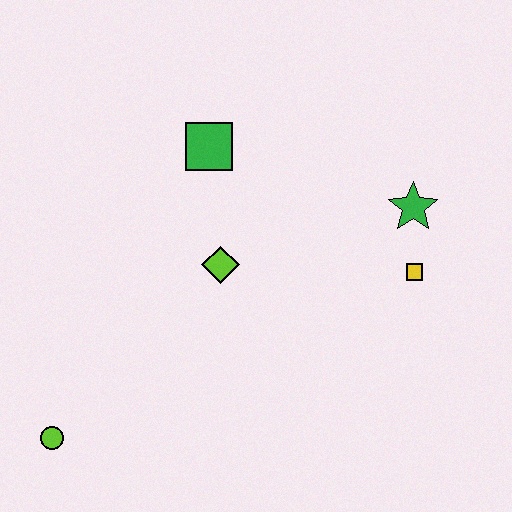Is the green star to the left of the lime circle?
No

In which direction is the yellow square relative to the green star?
The yellow square is below the green star.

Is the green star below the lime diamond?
No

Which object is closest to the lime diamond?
The green square is closest to the lime diamond.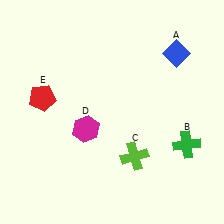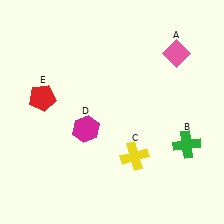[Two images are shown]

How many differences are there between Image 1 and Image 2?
There are 2 differences between the two images.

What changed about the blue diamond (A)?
In Image 1, A is blue. In Image 2, it changed to pink.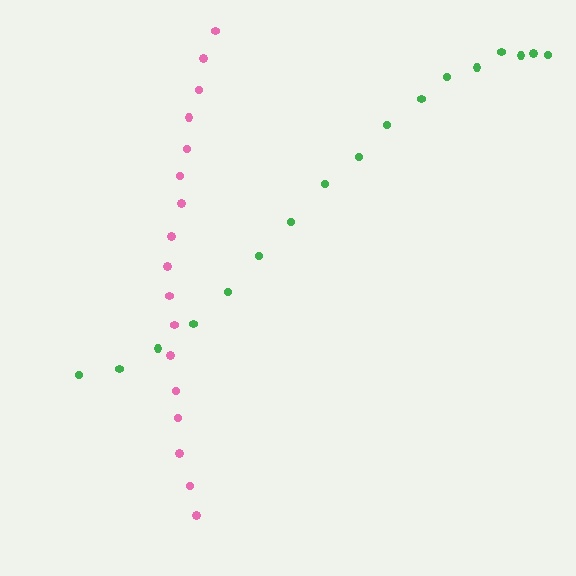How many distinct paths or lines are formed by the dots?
There are 2 distinct paths.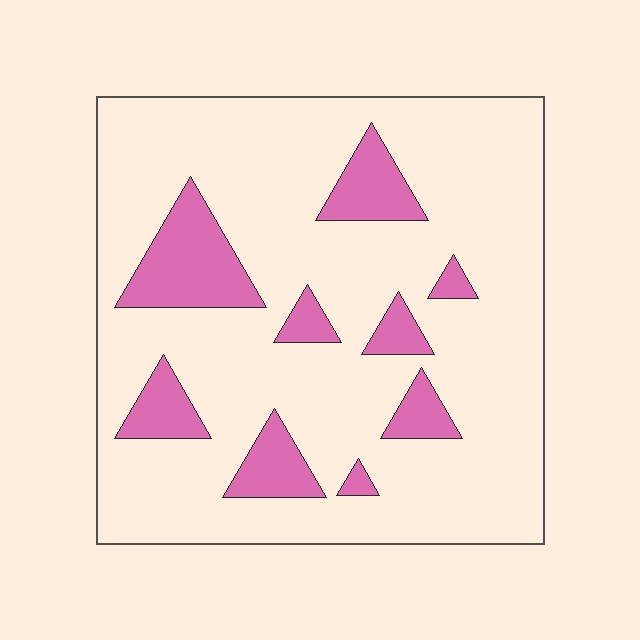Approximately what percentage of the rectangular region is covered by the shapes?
Approximately 15%.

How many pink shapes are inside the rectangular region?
9.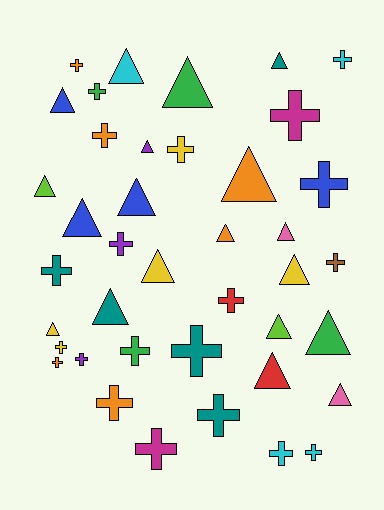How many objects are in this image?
There are 40 objects.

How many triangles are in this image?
There are 19 triangles.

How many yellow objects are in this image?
There are 5 yellow objects.